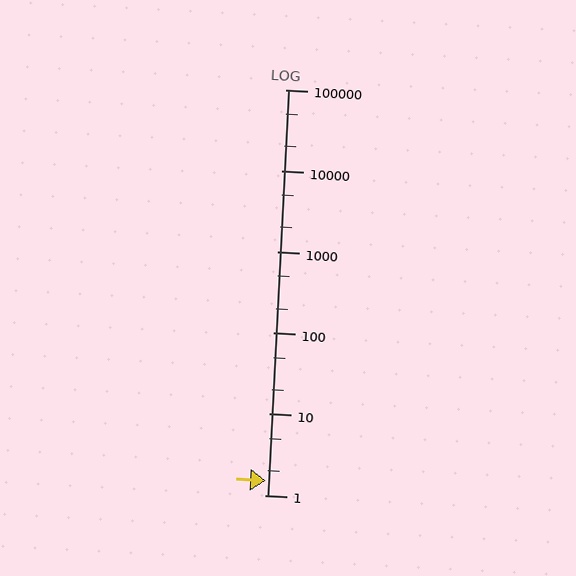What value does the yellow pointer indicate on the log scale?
The pointer indicates approximately 1.5.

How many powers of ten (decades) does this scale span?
The scale spans 5 decades, from 1 to 100000.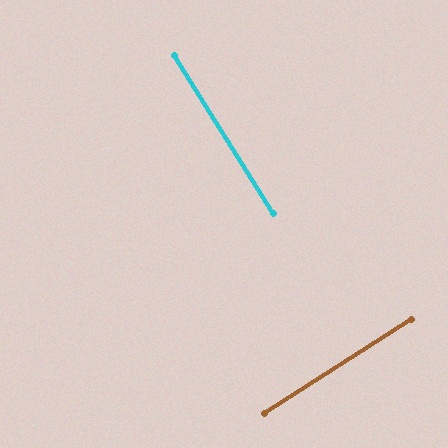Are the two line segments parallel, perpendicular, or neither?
Perpendicular — they meet at approximately 90°.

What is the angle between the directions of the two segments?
Approximately 90 degrees.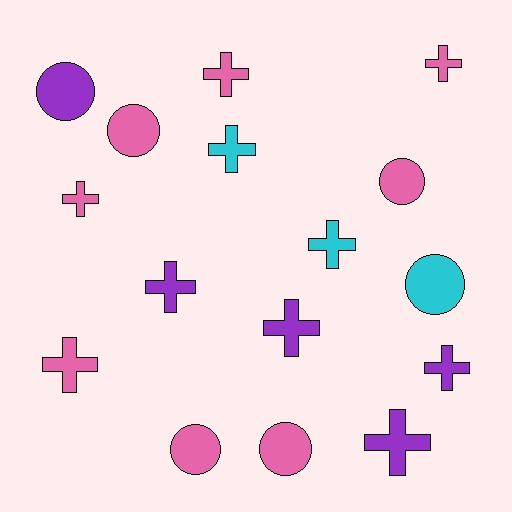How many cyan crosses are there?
There are 2 cyan crosses.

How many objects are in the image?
There are 16 objects.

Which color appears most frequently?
Pink, with 8 objects.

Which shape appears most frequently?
Cross, with 10 objects.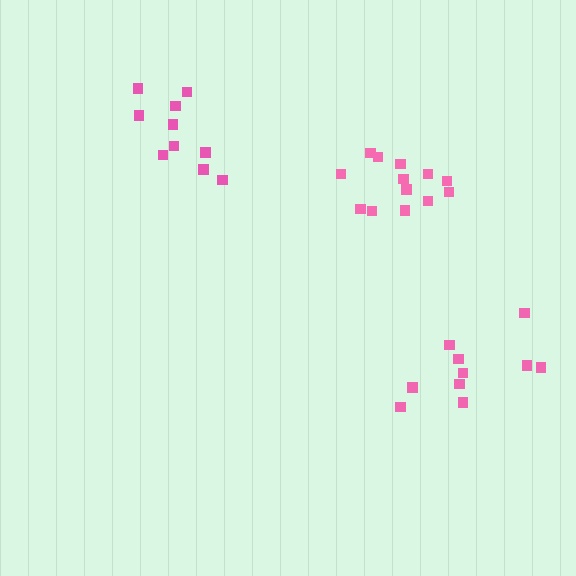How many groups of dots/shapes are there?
There are 3 groups.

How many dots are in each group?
Group 1: 10 dots, Group 2: 13 dots, Group 3: 11 dots (34 total).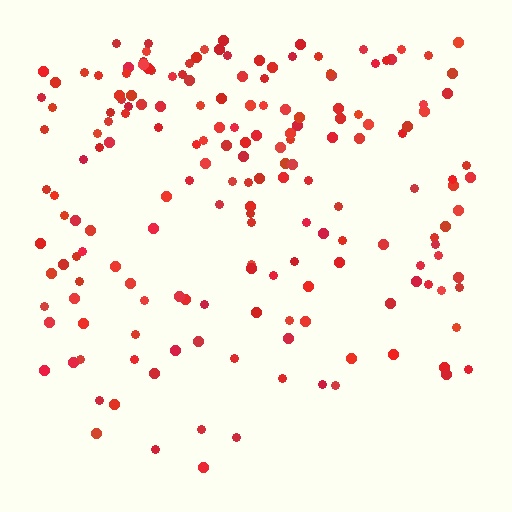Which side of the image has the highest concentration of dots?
The top.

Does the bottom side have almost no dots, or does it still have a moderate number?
Still a moderate number, just noticeably fewer than the top.